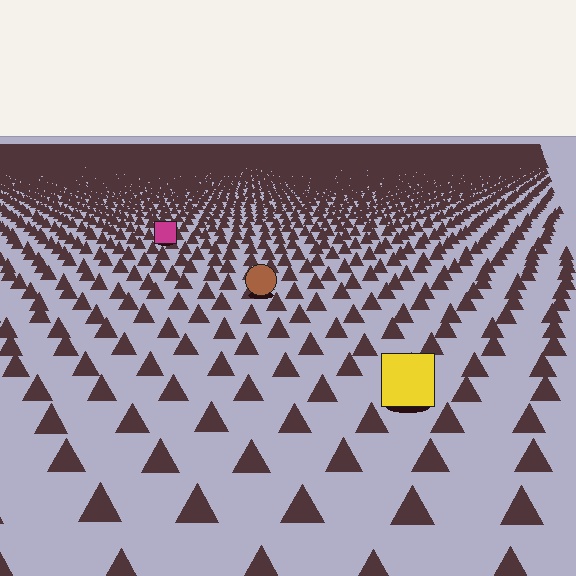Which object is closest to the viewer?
The yellow square is closest. The texture marks near it are larger and more spread out.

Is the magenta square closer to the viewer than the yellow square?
No. The yellow square is closer — you can tell from the texture gradient: the ground texture is coarser near it.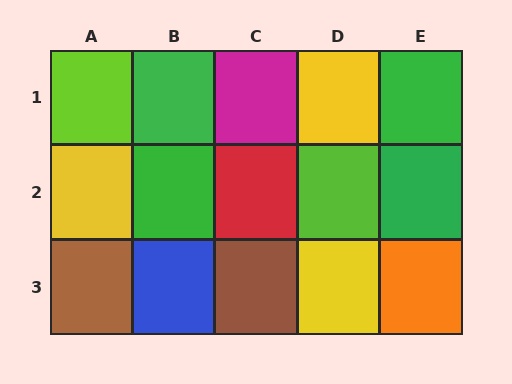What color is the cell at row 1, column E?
Green.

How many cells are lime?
2 cells are lime.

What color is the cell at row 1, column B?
Green.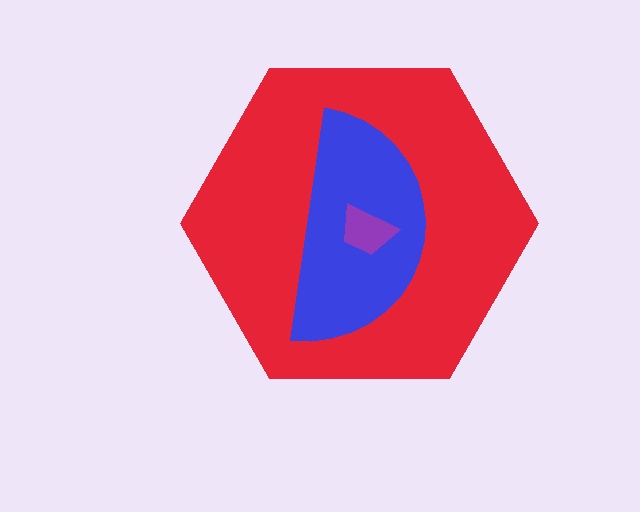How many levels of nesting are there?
3.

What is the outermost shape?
The red hexagon.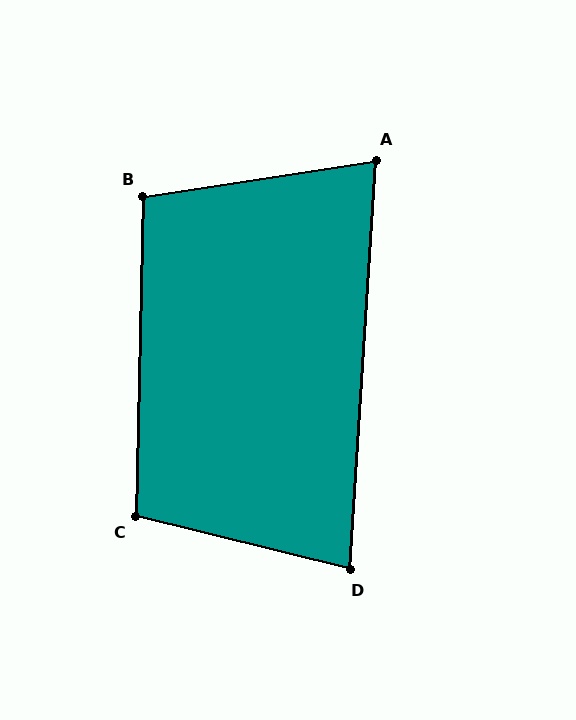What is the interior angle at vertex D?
Approximately 80 degrees (acute).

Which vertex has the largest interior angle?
C, at approximately 102 degrees.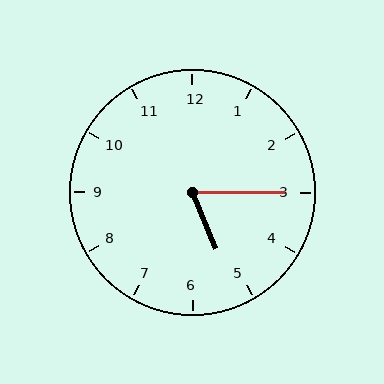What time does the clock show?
5:15.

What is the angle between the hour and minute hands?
Approximately 68 degrees.